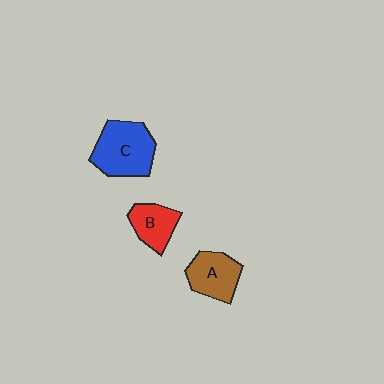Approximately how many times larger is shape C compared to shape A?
Approximately 1.4 times.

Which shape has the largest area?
Shape C (blue).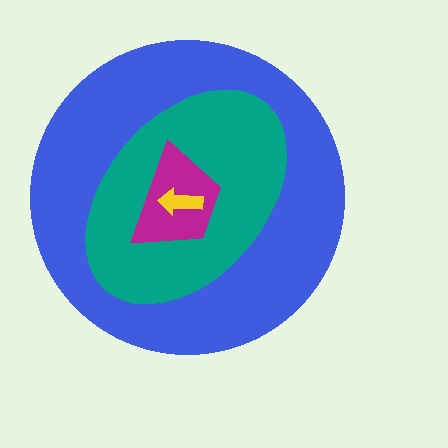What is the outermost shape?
The blue circle.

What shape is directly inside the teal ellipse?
The magenta trapezoid.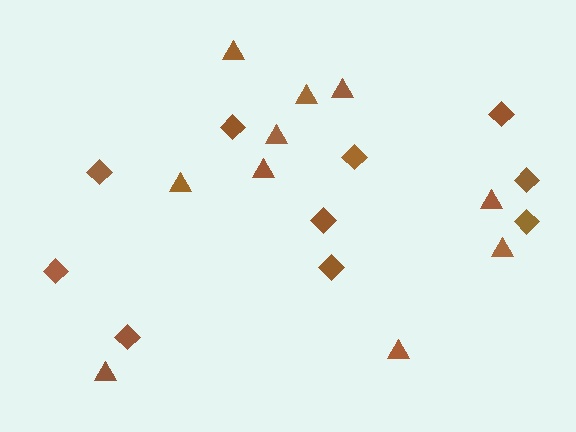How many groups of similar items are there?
There are 2 groups: one group of triangles (10) and one group of diamonds (10).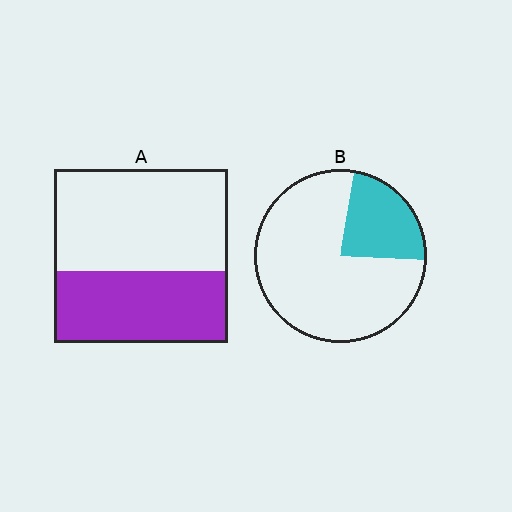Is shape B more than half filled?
No.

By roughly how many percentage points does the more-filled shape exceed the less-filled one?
By roughly 20 percentage points (A over B).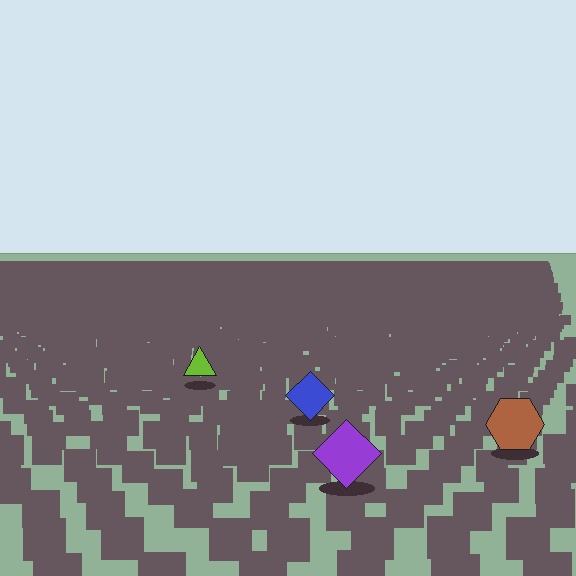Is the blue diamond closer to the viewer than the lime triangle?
Yes. The blue diamond is closer — you can tell from the texture gradient: the ground texture is coarser near it.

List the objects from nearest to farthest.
From nearest to farthest: the purple diamond, the brown hexagon, the blue diamond, the lime triangle.